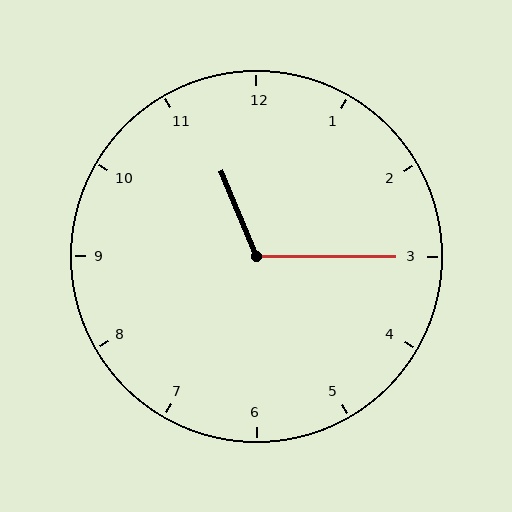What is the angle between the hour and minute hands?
Approximately 112 degrees.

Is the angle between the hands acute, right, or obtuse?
It is obtuse.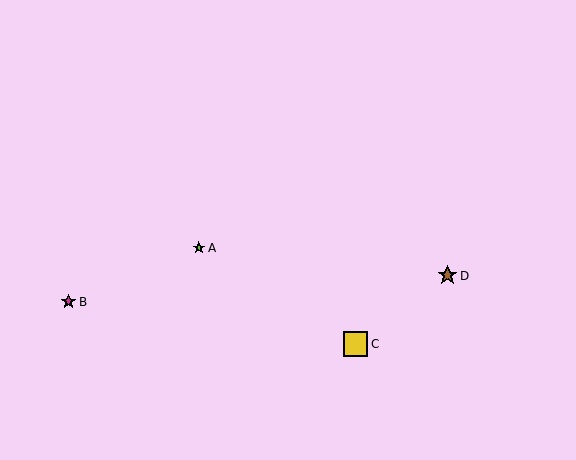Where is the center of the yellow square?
The center of the yellow square is at (355, 344).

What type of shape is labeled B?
Shape B is a magenta star.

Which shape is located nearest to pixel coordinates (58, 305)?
The magenta star (labeled B) at (69, 302) is nearest to that location.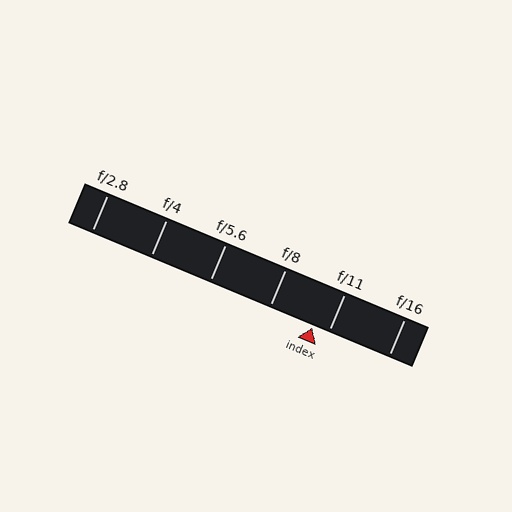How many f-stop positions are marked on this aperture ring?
There are 6 f-stop positions marked.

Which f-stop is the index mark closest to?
The index mark is closest to f/11.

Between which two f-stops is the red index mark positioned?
The index mark is between f/8 and f/11.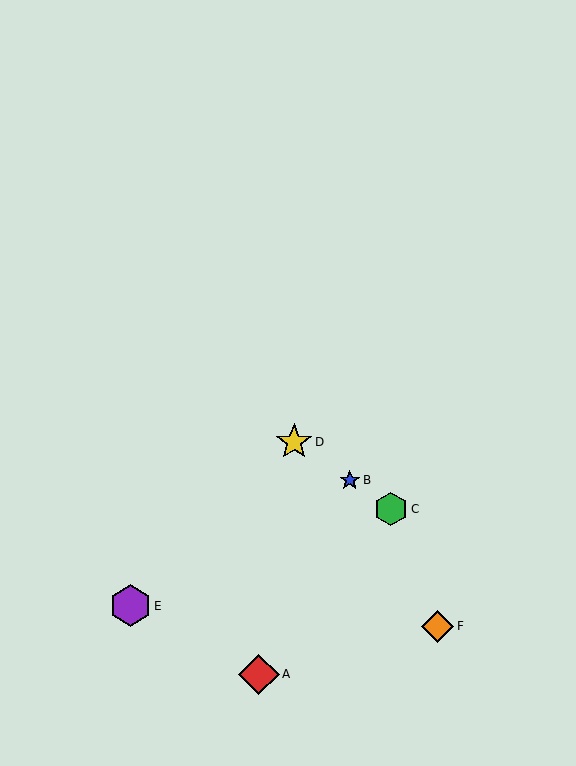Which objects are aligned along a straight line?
Objects B, C, D are aligned along a straight line.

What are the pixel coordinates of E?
Object E is at (130, 606).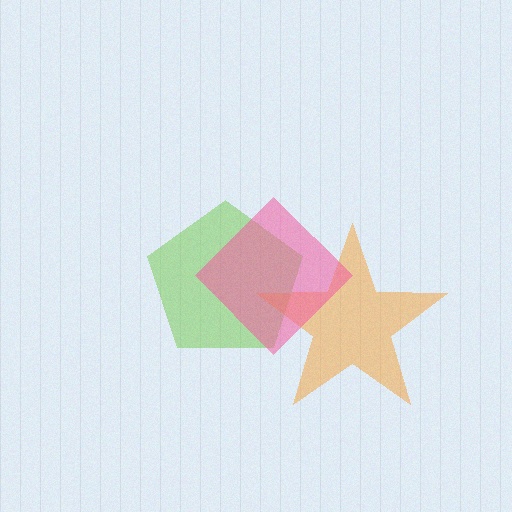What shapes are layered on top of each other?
The layered shapes are: a lime pentagon, an orange star, a pink diamond.